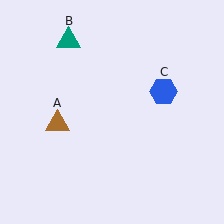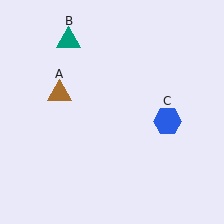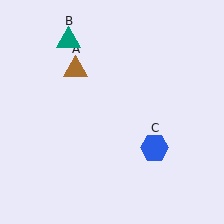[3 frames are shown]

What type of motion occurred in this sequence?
The brown triangle (object A), blue hexagon (object C) rotated clockwise around the center of the scene.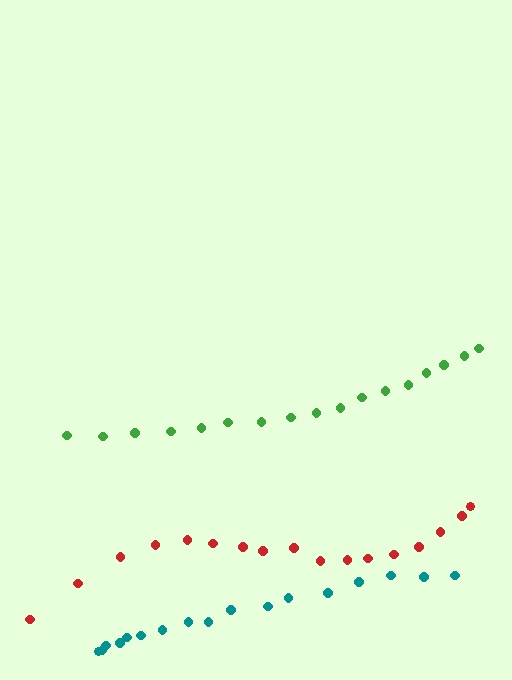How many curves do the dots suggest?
There are 3 distinct paths.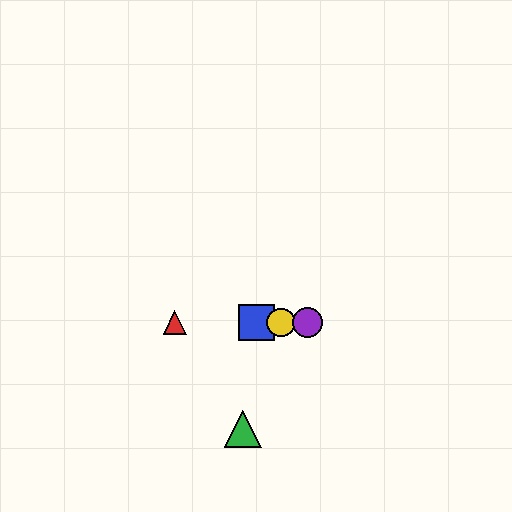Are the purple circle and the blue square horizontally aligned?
Yes, both are at y≈322.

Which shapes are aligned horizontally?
The red triangle, the blue square, the yellow circle, the purple circle are aligned horizontally.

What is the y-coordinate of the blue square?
The blue square is at y≈322.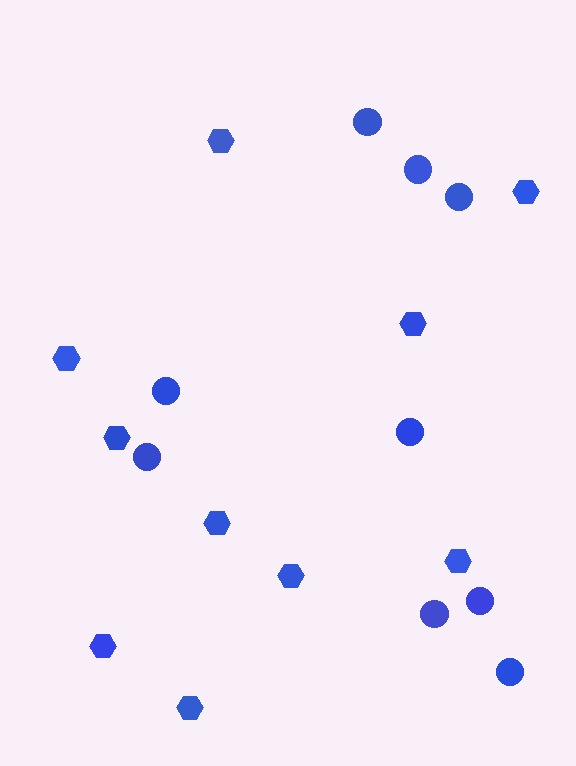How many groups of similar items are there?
There are 2 groups: one group of circles (9) and one group of hexagons (10).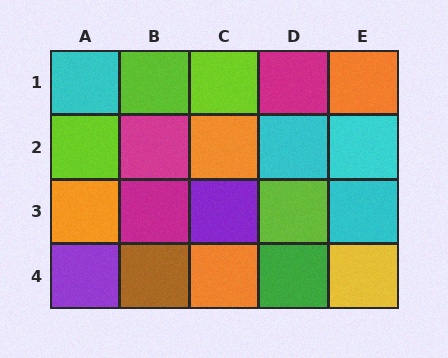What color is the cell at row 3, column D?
Lime.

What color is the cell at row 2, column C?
Orange.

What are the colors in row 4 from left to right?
Purple, brown, orange, green, yellow.